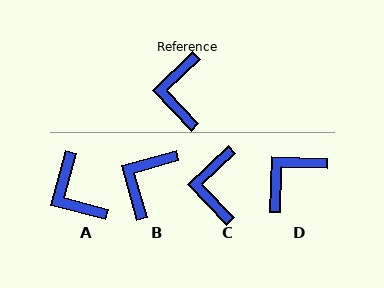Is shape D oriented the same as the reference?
No, it is off by about 46 degrees.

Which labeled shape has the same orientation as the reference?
C.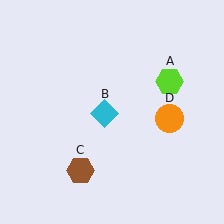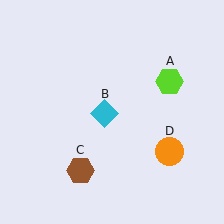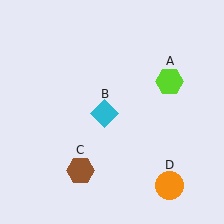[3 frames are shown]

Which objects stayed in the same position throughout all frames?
Lime hexagon (object A) and cyan diamond (object B) and brown hexagon (object C) remained stationary.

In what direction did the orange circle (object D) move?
The orange circle (object D) moved down.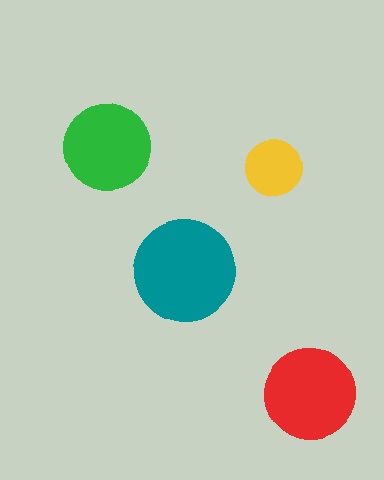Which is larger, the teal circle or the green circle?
The teal one.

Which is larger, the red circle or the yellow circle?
The red one.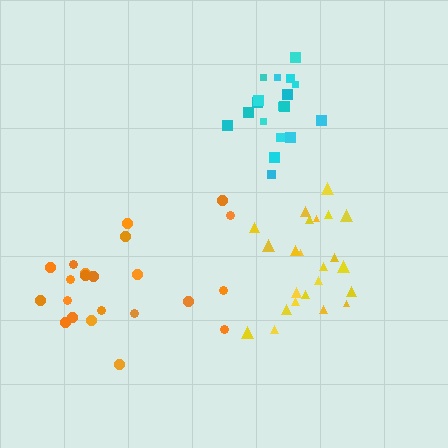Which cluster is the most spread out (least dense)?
Orange.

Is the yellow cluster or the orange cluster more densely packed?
Yellow.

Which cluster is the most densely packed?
Cyan.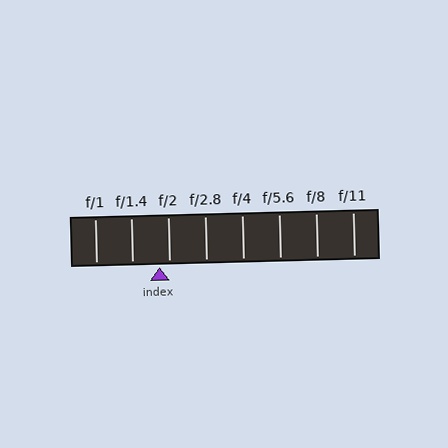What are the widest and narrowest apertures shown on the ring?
The widest aperture shown is f/1 and the narrowest is f/11.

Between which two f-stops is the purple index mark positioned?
The index mark is between f/1.4 and f/2.